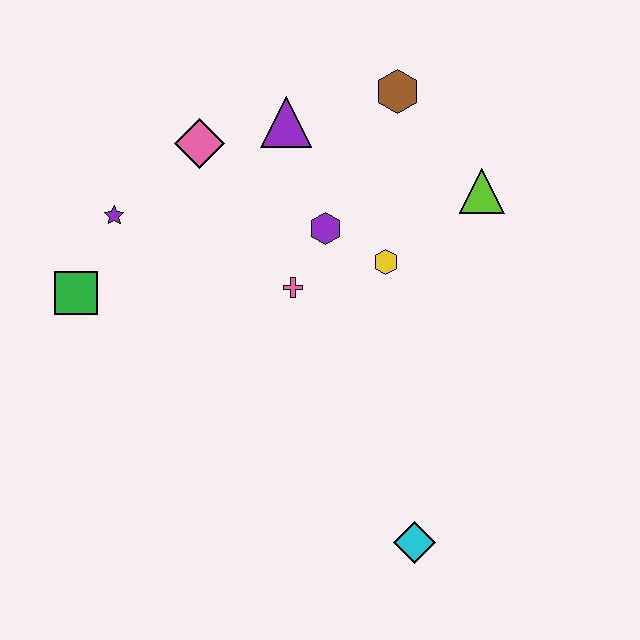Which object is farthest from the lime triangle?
The green square is farthest from the lime triangle.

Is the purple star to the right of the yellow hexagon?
No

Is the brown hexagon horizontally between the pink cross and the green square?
No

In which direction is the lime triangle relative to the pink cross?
The lime triangle is to the right of the pink cross.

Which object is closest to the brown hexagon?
The purple triangle is closest to the brown hexagon.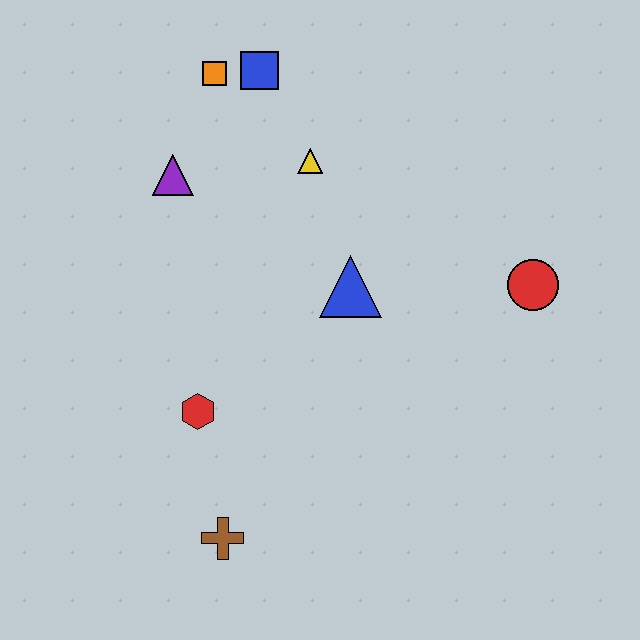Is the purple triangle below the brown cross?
No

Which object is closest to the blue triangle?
The yellow triangle is closest to the blue triangle.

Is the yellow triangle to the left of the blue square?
No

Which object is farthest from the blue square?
The brown cross is farthest from the blue square.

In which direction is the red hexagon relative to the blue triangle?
The red hexagon is to the left of the blue triangle.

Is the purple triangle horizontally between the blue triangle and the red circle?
No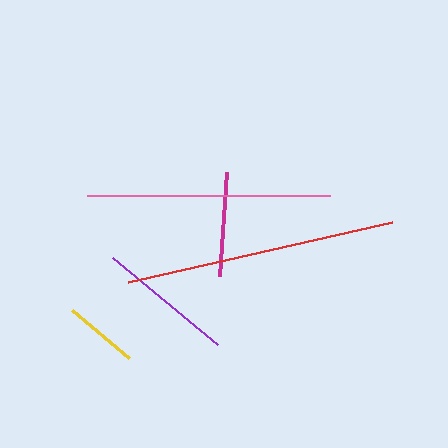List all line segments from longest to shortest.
From longest to shortest: red, pink, purple, magenta, yellow.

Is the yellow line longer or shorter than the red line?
The red line is longer than the yellow line.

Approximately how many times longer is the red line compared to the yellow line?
The red line is approximately 3.6 times the length of the yellow line.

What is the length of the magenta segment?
The magenta segment is approximately 104 pixels long.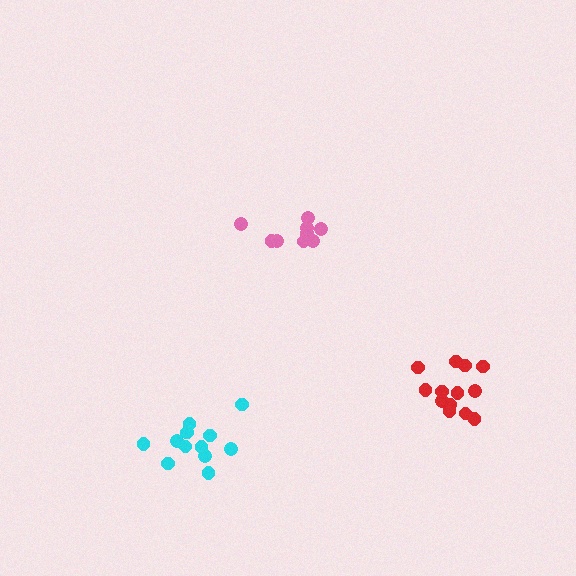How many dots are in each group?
Group 1: 9 dots, Group 2: 13 dots, Group 3: 12 dots (34 total).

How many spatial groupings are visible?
There are 3 spatial groupings.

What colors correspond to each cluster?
The clusters are colored: pink, red, cyan.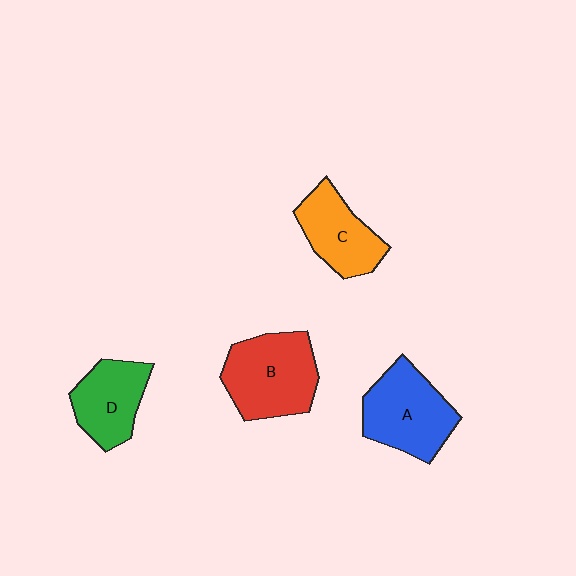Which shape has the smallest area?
Shape C (orange).